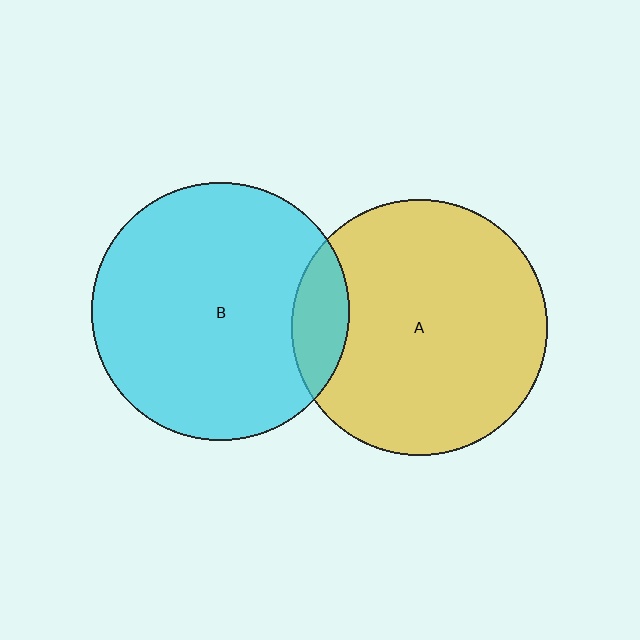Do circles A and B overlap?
Yes.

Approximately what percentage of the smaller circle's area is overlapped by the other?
Approximately 15%.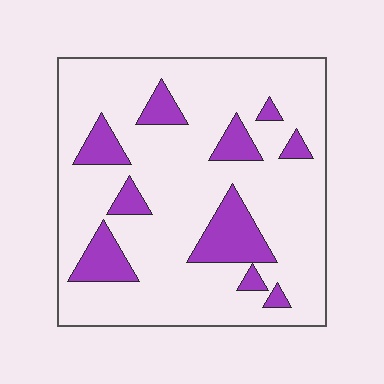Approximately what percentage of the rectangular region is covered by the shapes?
Approximately 20%.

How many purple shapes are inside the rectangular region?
10.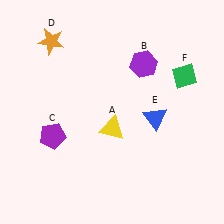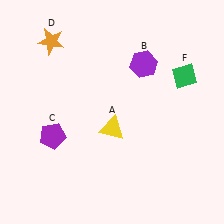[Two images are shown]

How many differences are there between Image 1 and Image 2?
There is 1 difference between the two images.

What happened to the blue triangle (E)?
The blue triangle (E) was removed in Image 2. It was in the bottom-right area of Image 1.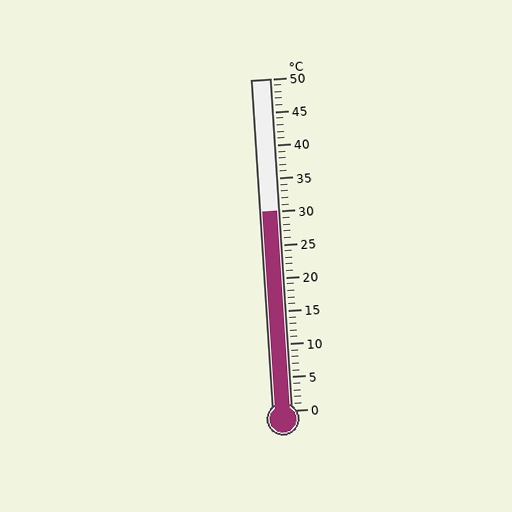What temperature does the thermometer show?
The thermometer shows approximately 30°C.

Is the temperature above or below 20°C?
The temperature is above 20°C.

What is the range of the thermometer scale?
The thermometer scale ranges from 0°C to 50°C.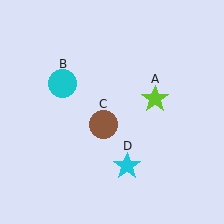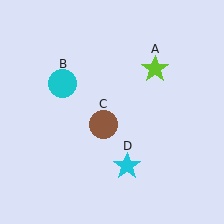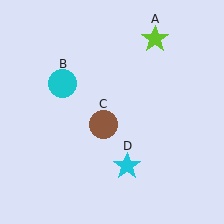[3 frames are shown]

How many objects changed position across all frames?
1 object changed position: lime star (object A).